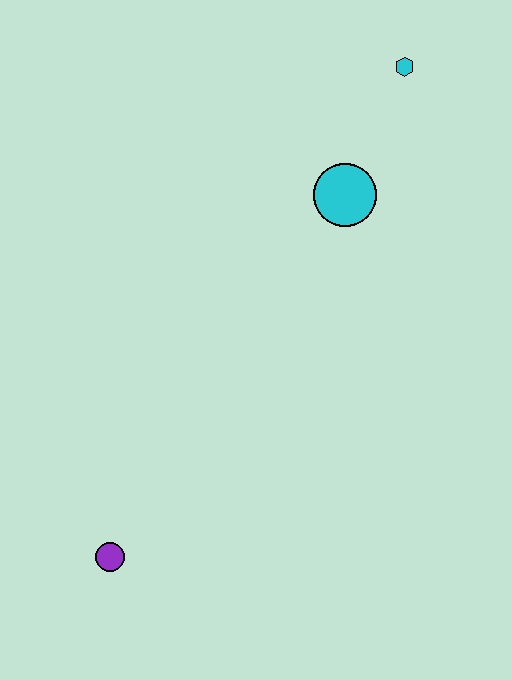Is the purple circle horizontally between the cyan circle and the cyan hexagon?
No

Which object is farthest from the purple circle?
The cyan hexagon is farthest from the purple circle.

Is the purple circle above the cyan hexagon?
No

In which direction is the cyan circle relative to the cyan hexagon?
The cyan circle is below the cyan hexagon.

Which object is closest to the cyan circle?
The cyan hexagon is closest to the cyan circle.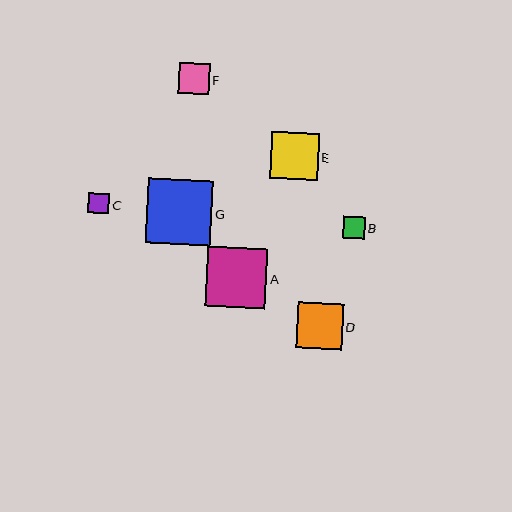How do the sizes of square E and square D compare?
Square E and square D are approximately the same size.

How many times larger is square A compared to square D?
Square A is approximately 1.3 times the size of square D.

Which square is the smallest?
Square C is the smallest with a size of approximately 21 pixels.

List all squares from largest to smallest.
From largest to smallest: G, A, E, D, F, B, C.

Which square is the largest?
Square G is the largest with a size of approximately 65 pixels.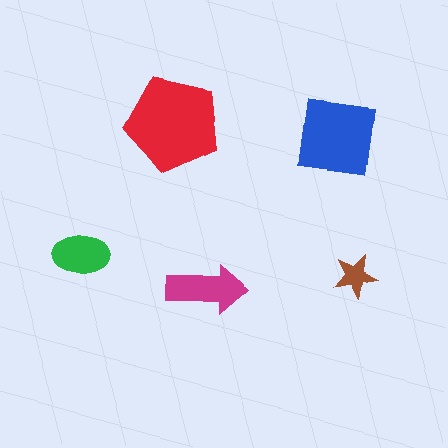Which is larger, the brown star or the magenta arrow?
The magenta arrow.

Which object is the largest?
The red pentagon.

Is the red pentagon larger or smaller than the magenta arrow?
Larger.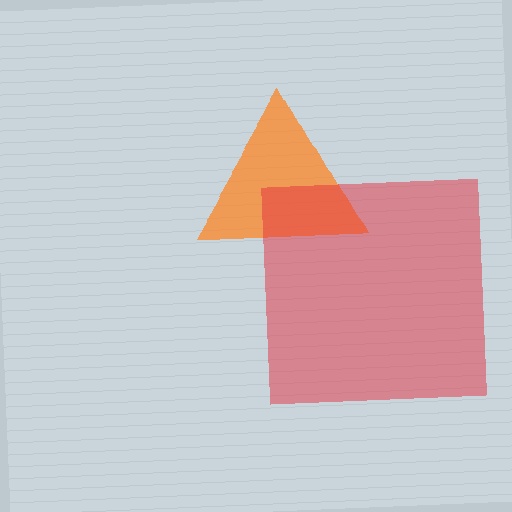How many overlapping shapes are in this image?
There are 2 overlapping shapes in the image.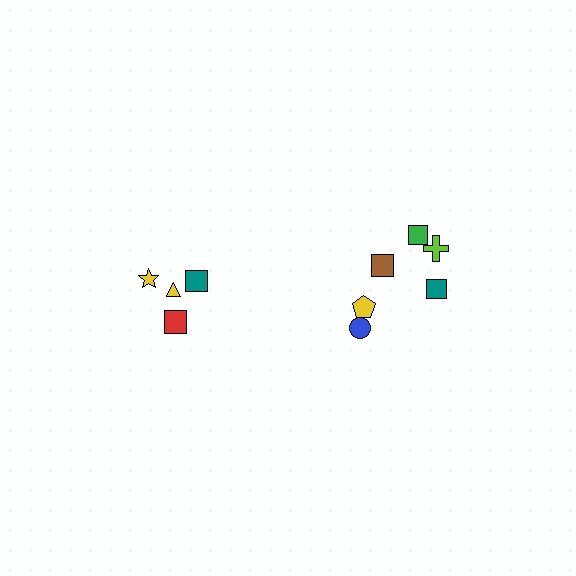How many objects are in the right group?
There are 6 objects.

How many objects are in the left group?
There are 4 objects.